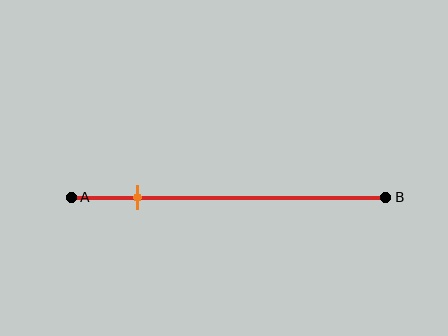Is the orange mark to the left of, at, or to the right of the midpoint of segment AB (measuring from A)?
The orange mark is to the left of the midpoint of segment AB.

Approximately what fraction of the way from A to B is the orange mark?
The orange mark is approximately 20% of the way from A to B.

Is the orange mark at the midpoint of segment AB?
No, the mark is at about 20% from A, not at the 50% midpoint.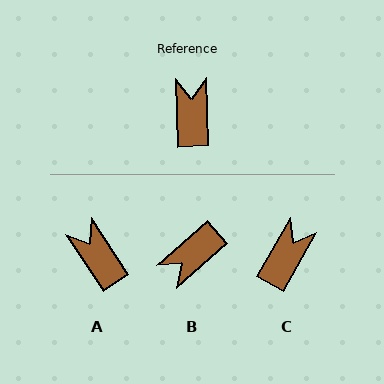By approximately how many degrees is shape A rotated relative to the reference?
Approximately 31 degrees counter-clockwise.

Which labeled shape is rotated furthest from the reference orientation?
B, about 129 degrees away.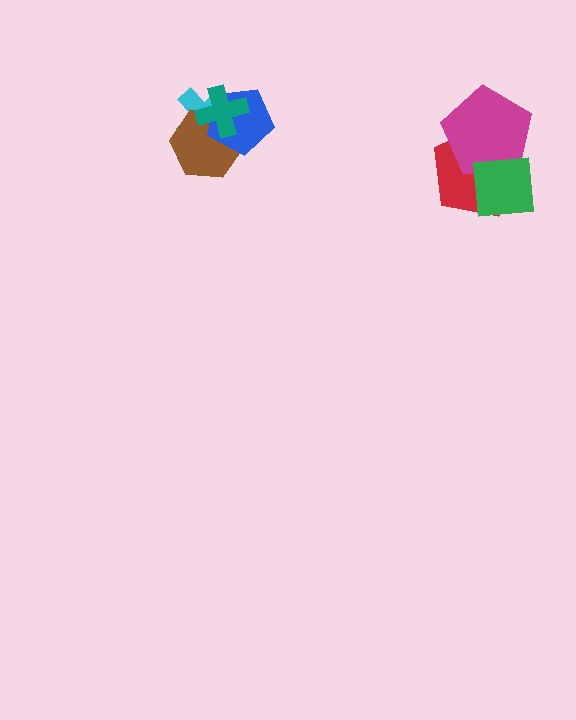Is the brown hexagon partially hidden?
Yes, it is partially covered by another shape.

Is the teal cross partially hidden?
No, no other shape covers it.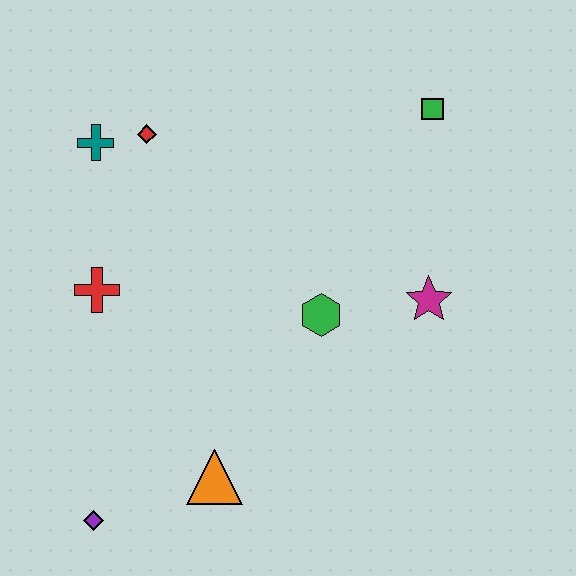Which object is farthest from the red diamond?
The purple diamond is farthest from the red diamond.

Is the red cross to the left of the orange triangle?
Yes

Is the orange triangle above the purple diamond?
Yes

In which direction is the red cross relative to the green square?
The red cross is to the left of the green square.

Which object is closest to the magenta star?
The green hexagon is closest to the magenta star.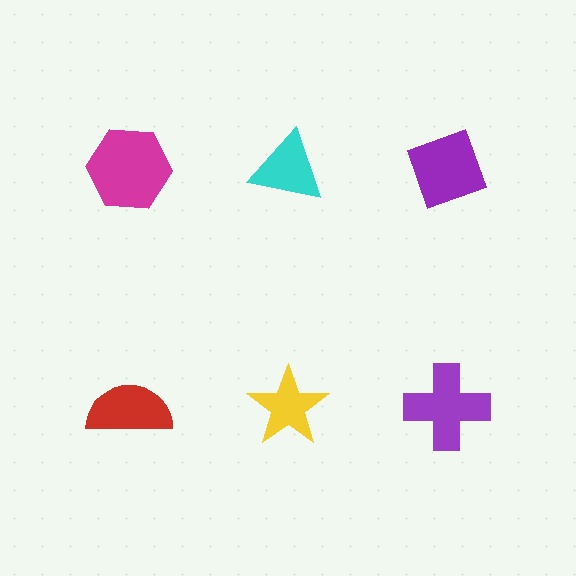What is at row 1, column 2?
A cyan triangle.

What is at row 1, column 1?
A magenta hexagon.